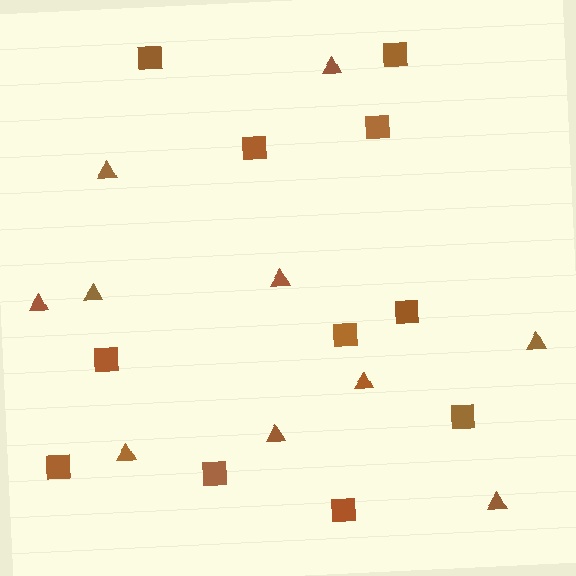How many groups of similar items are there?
There are 2 groups: one group of squares (11) and one group of triangles (10).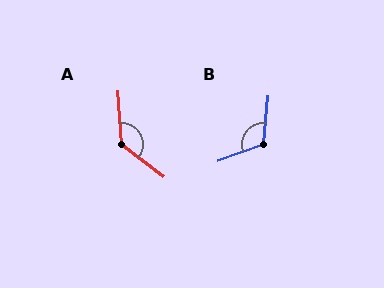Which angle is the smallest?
B, at approximately 116 degrees.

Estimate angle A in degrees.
Approximately 131 degrees.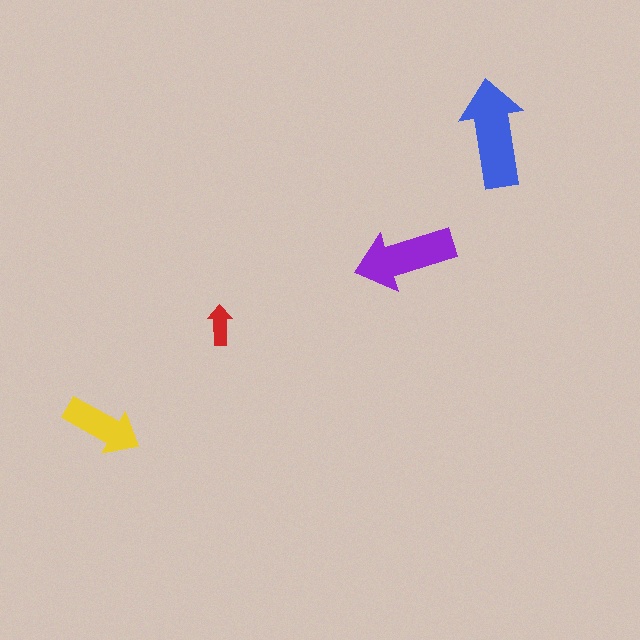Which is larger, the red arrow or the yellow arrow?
The yellow one.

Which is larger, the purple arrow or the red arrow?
The purple one.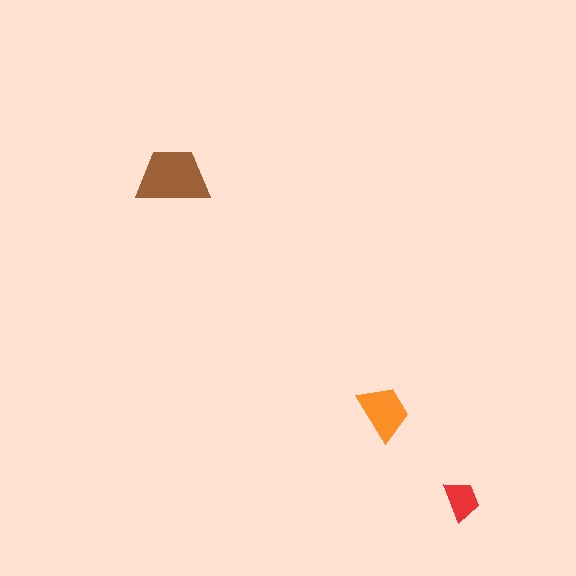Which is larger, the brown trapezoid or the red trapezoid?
The brown one.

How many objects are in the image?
There are 3 objects in the image.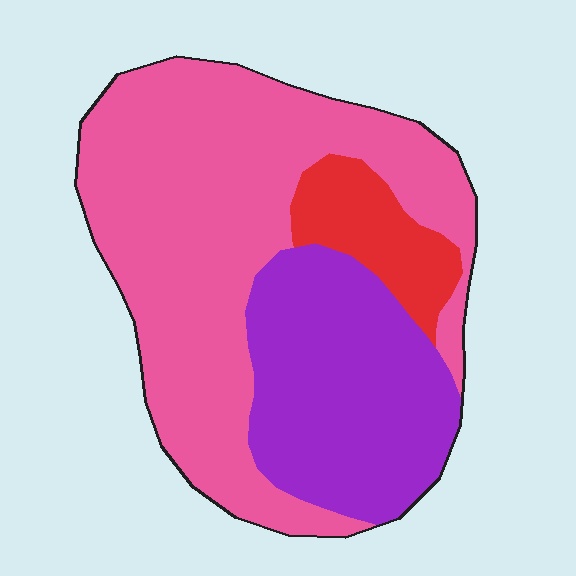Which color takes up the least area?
Red, at roughly 10%.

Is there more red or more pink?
Pink.